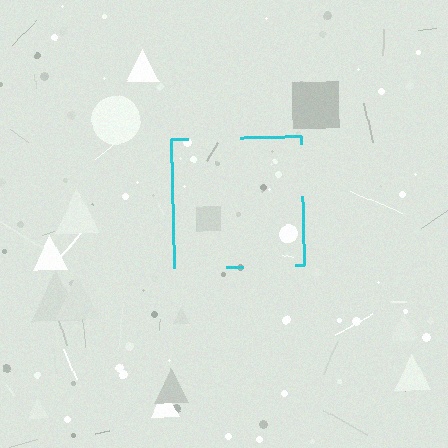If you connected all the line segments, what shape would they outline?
They would outline a square.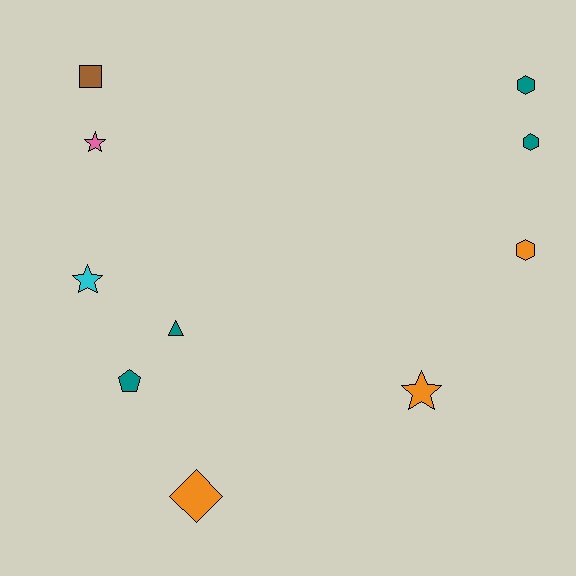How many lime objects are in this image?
There are no lime objects.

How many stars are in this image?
There are 3 stars.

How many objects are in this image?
There are 10 objects.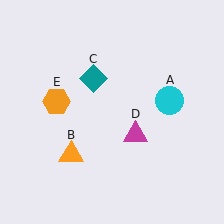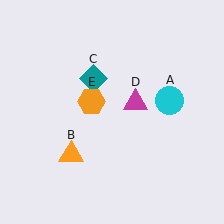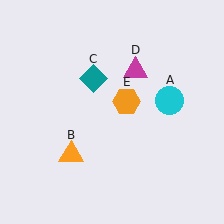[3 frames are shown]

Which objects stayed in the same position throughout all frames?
Cyan circle (object A) and orange triangle (object B) and teal diamond (object C) remained stationary.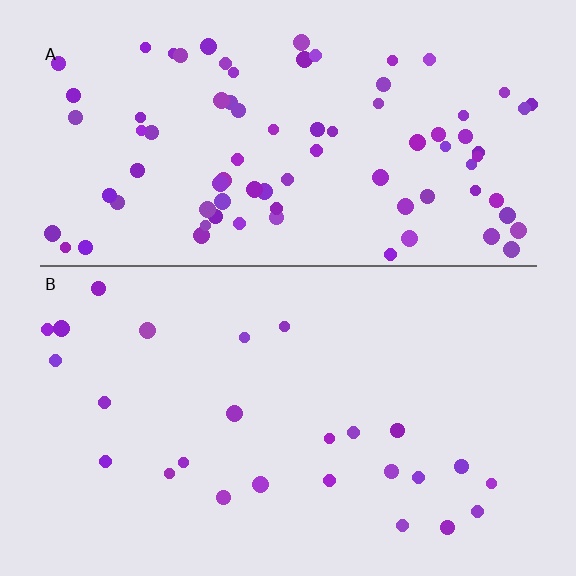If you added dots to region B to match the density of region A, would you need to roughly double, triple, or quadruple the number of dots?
Approximately triple.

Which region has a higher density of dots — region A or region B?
A (the top).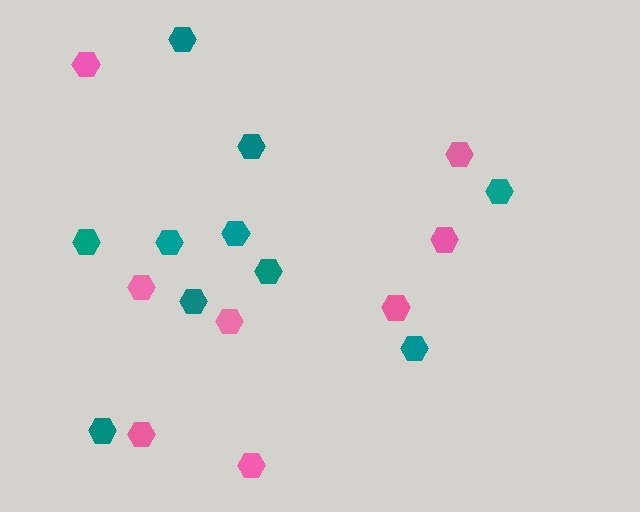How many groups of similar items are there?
There are 2 groups: one group of teal hexagons (10) and one group of pink hexagons (8).